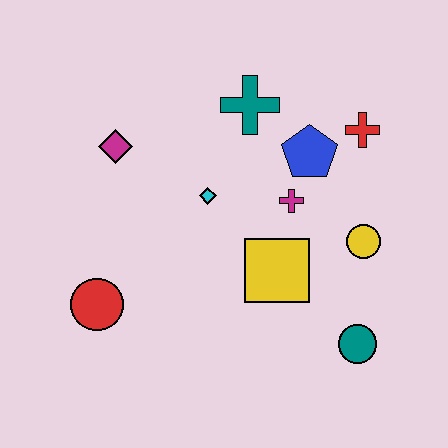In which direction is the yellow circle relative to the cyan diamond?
The yellow circle is to the right of the cyan diamond.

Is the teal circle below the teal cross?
Yes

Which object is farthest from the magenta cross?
The red circle is farthest from the magenta cross.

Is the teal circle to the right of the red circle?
Yes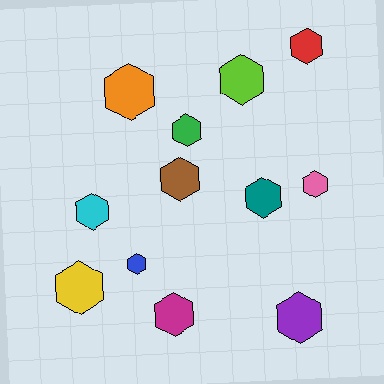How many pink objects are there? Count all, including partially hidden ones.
There is 1 pink object.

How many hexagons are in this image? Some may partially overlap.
There are 12 hexagons.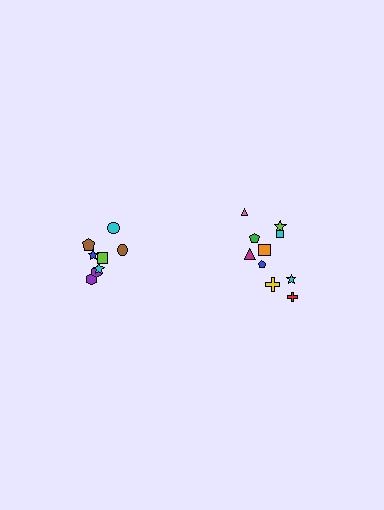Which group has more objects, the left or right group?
The right group.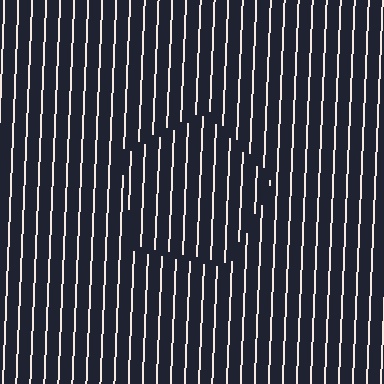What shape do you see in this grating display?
An illusory pentagon. The interior of the shape contains the same grating, shifted by half a period — the contour is defined by the phase discontinuity where line-ends from the inner and outer gratings abut.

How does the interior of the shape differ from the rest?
The interior of the shape contains the same grating, shifted by half a period — the contour is defined by the phase discontinuity where line-ends from the inner and outer gratings abut.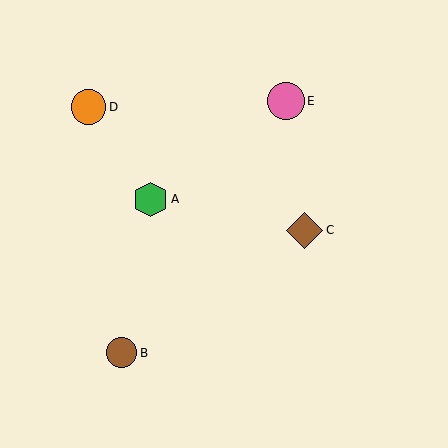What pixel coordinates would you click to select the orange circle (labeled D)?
Click at (89, 107) to select the orange circle D.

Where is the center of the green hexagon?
The center of the green hexagon is at (151, 199).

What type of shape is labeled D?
Shape D is an orange circle.